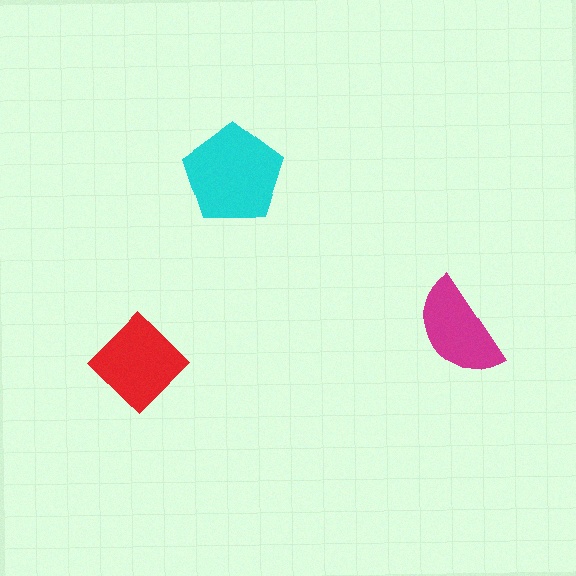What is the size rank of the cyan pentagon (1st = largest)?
1st.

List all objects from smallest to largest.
The magenta semicircle, the red diamond, the cyan pentagon.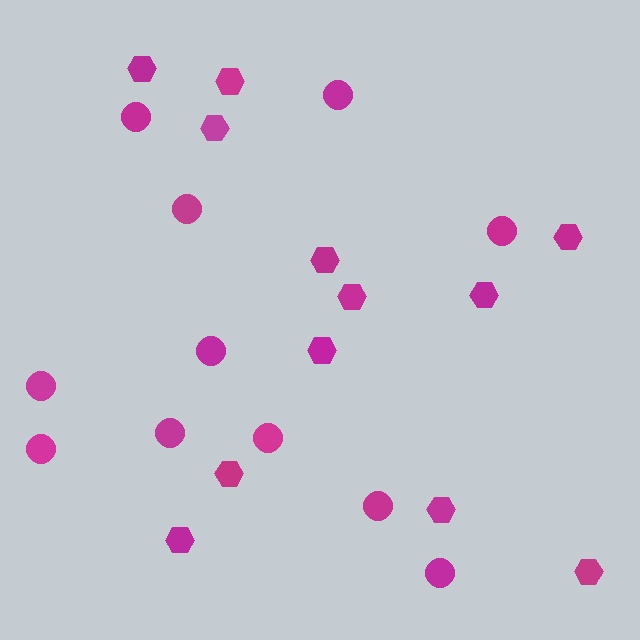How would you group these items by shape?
There are 2 groups: one group of hexagons (12) and one group of circles (11).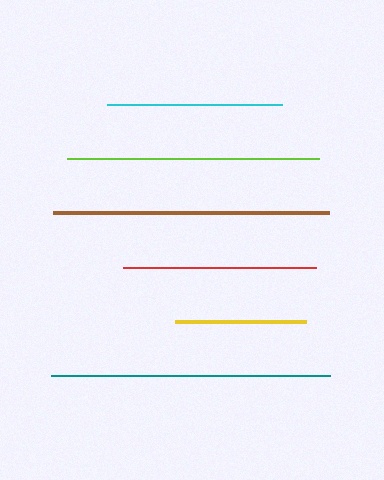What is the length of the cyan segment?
The cyan segment is approximately 174 pixels long.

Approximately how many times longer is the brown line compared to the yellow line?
The brown line is approximately 2.1 times the length of the yellow line.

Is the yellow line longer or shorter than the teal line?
The teal line is longer than the yellow line.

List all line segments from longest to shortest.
From longest to shortest: teal, brown, lime, red, cyan, yellow.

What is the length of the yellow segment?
The yellow segment is approximately 131 pixels long.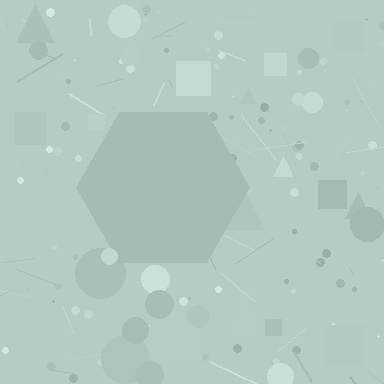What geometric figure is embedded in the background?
A hexagon is embedded in the background.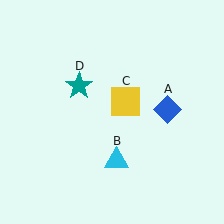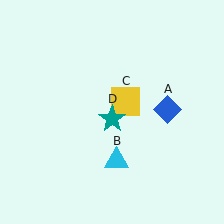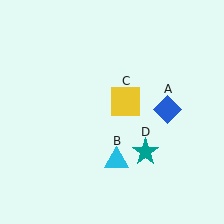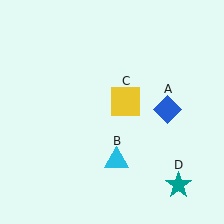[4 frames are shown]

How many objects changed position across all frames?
1 object changed position: teal star (object D).